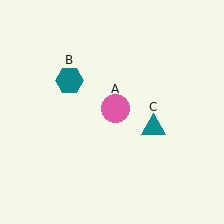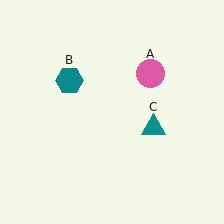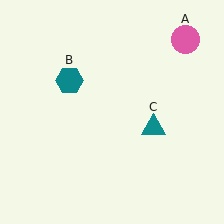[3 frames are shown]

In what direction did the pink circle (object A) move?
The pink circle (object A) moved up and to the right.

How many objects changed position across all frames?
1 object changed position: pink circle (object A).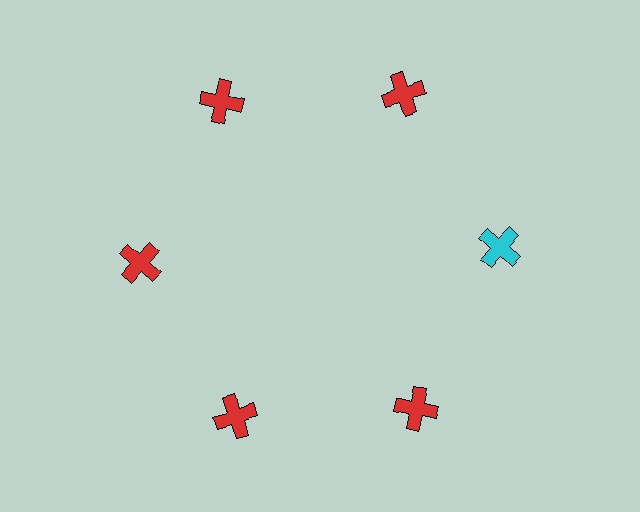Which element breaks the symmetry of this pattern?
The cyan cross at roughly the 3 o'clock position breaks the symmetry. All other shapes are red crosses.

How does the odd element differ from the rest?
It has a different color: cyan instead of red.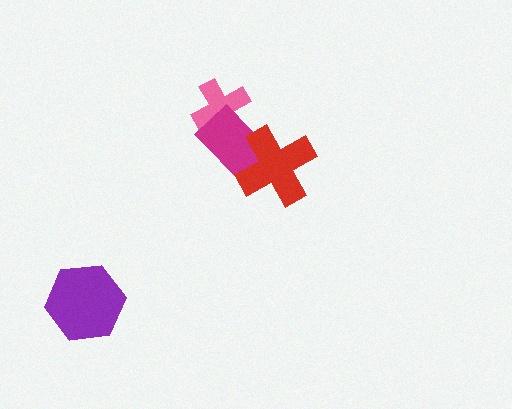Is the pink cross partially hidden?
Yes, it is partially covered by another shape.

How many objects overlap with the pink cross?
1 object overlaps with the pink cross.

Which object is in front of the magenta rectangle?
The red cross is in front of the magenta rectangle.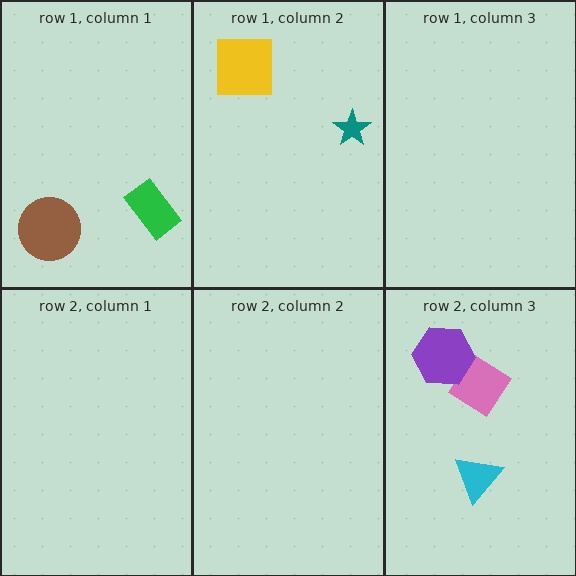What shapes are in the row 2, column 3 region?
The pink diamond, the purple hexagon, the cyan triangle.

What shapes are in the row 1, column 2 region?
The teal star, the yellow square.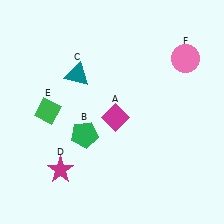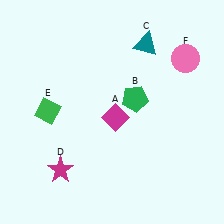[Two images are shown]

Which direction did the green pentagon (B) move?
The green pentagon (B) moved right.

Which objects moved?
The objects that moved are: the green pentagon (B), the teal triangle (C).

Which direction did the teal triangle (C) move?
The teal triangle (C) moved right.